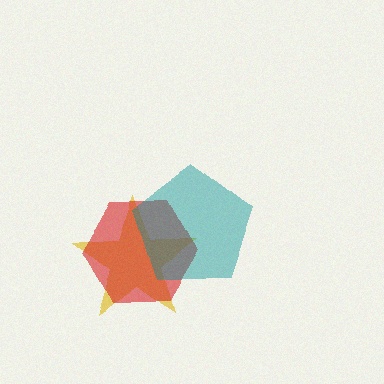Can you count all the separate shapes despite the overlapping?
Yes, there are 3 separate shapes.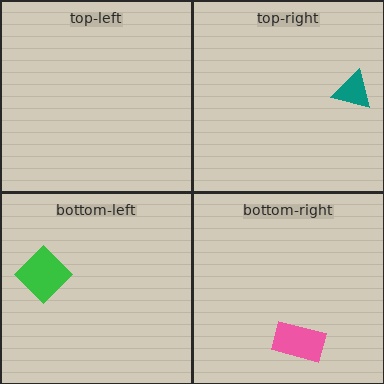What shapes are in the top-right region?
The teal triangle.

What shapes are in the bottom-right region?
The pink rectangle.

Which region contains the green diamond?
The bottom-left region.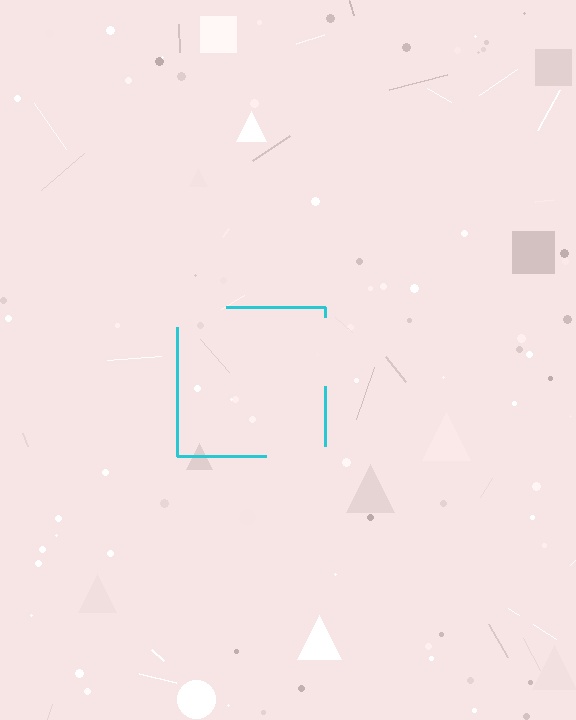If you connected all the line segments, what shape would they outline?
They would outline a square.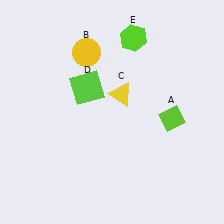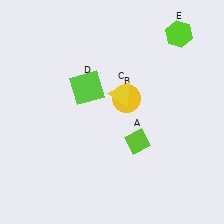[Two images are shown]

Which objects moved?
The objects that moved are: the lime diamond (A), the yellow circle (B), the lime hexagon (E).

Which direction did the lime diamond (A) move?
The lime diamond (A) moved left.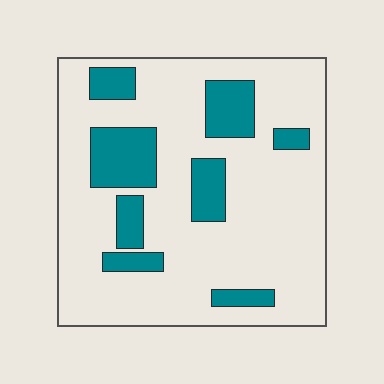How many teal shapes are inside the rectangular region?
8.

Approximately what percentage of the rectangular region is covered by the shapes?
Approximately 20%.